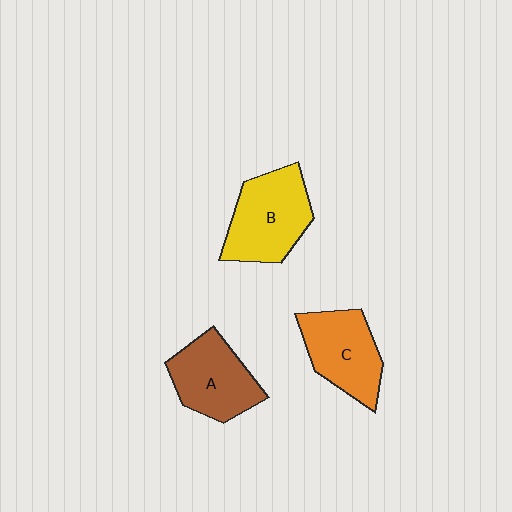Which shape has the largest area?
Shape B (yellow).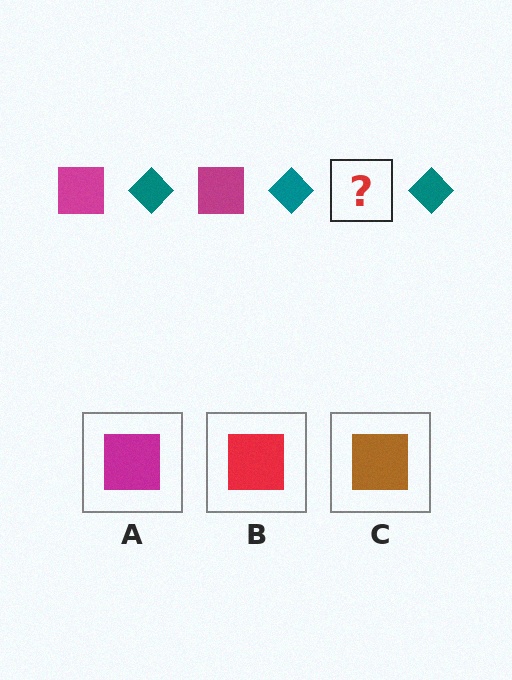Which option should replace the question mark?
Option A.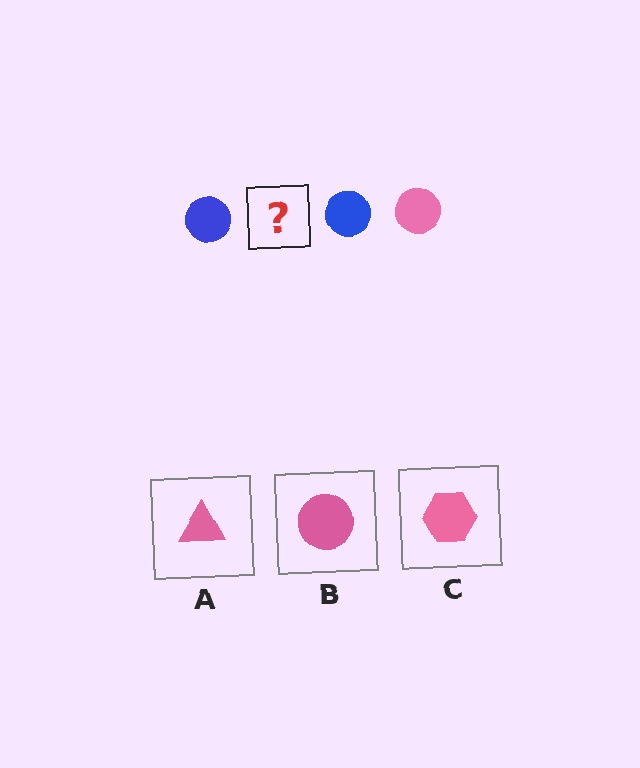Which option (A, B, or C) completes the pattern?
B.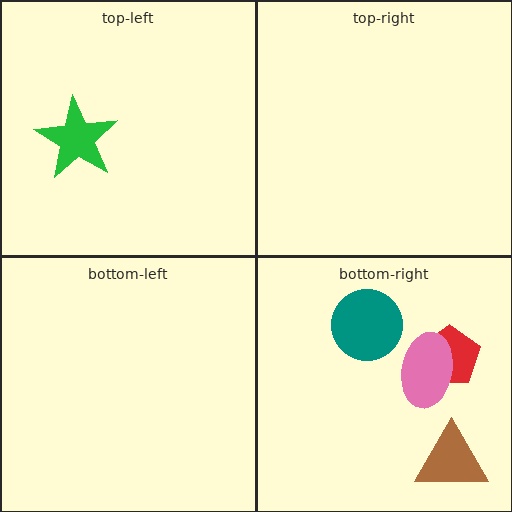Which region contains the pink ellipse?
The bottom-right region.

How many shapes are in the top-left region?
1.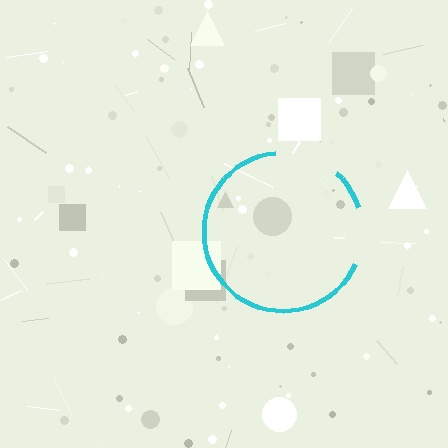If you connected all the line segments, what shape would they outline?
They would outline a circle.